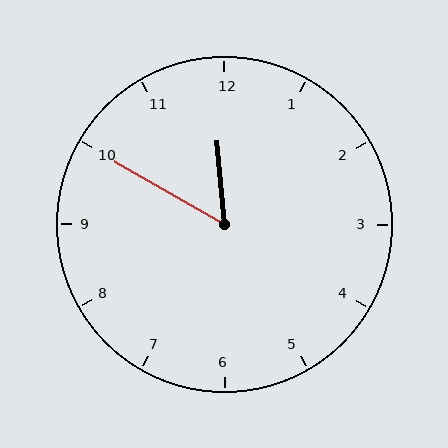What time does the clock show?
11:50.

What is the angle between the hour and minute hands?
Approximately 55 degrees.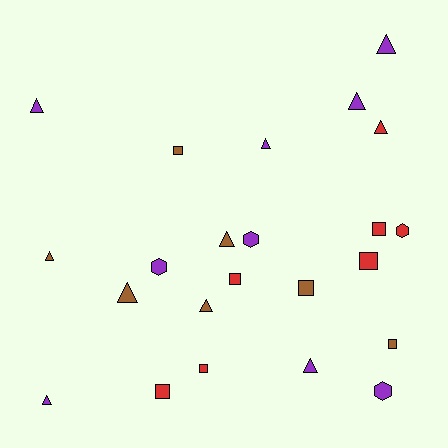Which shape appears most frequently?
Triangle, with 11 objects.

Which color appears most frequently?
Purple, with 9 objects.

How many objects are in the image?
There are 23 objects.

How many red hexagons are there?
There is 1 red hexagon.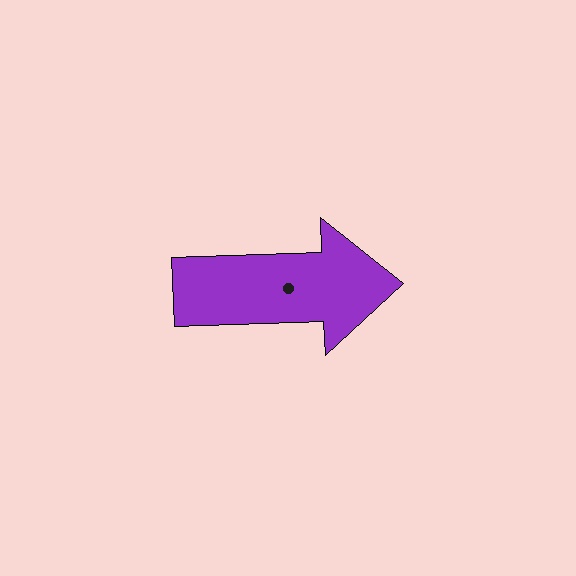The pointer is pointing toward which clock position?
Roughly 3 o'clock.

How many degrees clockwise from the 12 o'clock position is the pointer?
Approximately 88 degrees.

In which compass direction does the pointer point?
East.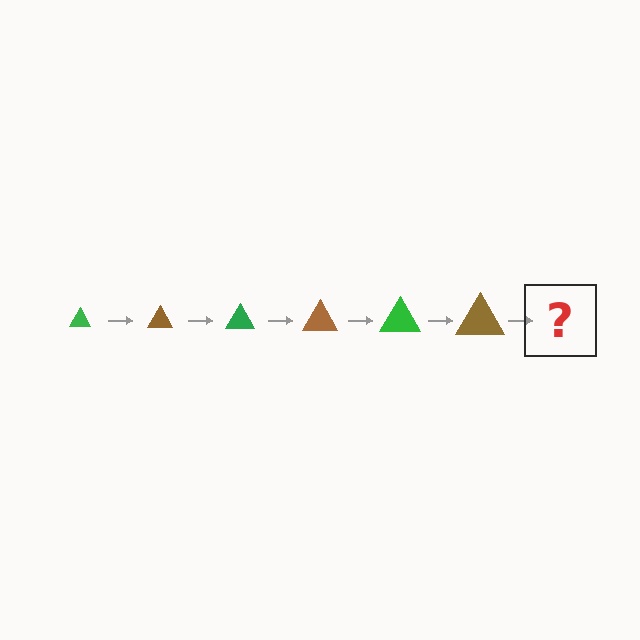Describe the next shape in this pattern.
It should be a green triangle, larger than the previous one.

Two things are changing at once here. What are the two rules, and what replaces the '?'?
The two rules are that the triangle grows larger each step and the color cycles through green and brown. The '?' should be a green triangle, larger than the previous one.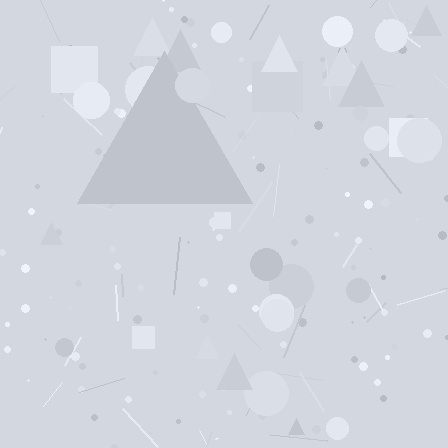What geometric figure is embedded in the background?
A triangle is embedded in the background.